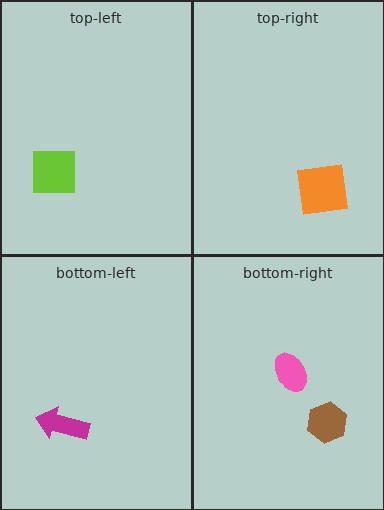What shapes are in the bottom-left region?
The magenta arrow.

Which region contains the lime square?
The top-left region.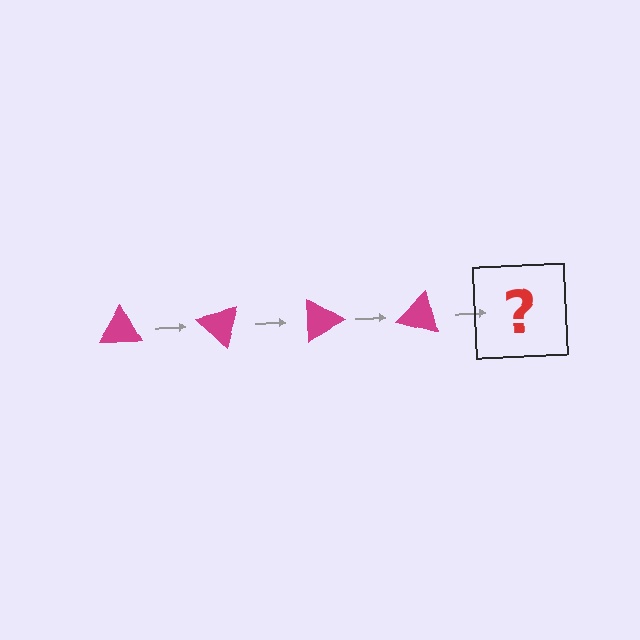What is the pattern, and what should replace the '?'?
The pattern is that the triangle rotates 45 degrees each step. The '?' should be a magenta triangle rotated 180 degrees.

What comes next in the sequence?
The next element should be a magenta triangle rotated 180 degrees.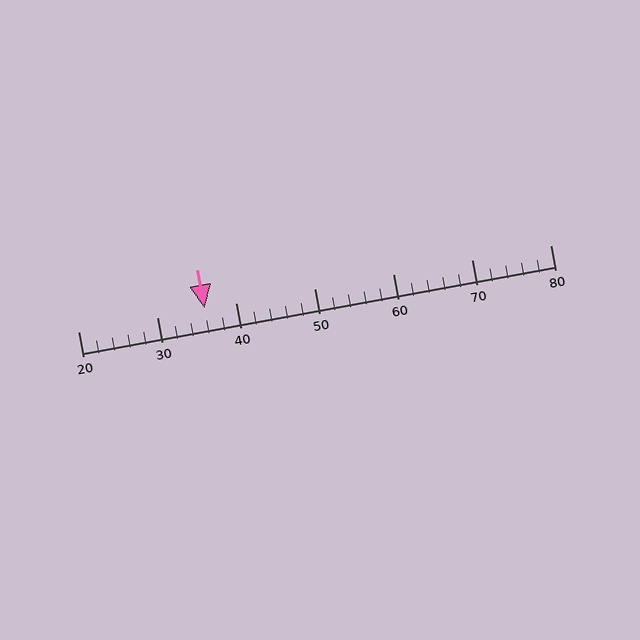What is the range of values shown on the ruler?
The ruler shows values from 20 to 80.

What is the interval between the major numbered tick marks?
The major tick marks are spaced 10 units apart.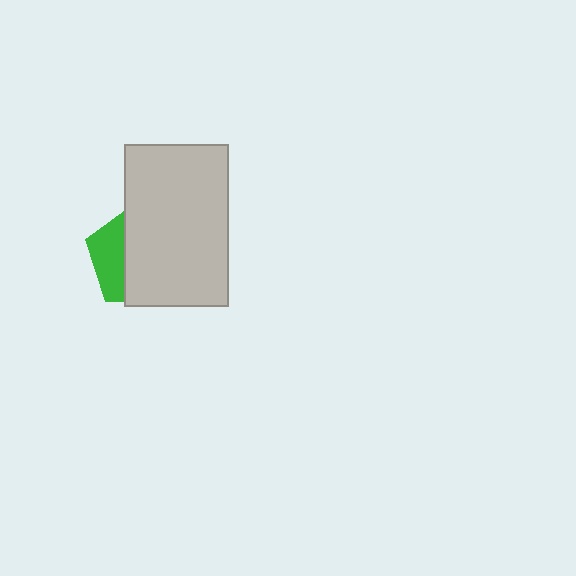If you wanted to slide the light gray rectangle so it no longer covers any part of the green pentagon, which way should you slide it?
Slide it right — that is the most direct way to separate the two shapes.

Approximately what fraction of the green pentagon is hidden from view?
Roughly 69% of the green pentagon is hidden behind the light gray rectangle.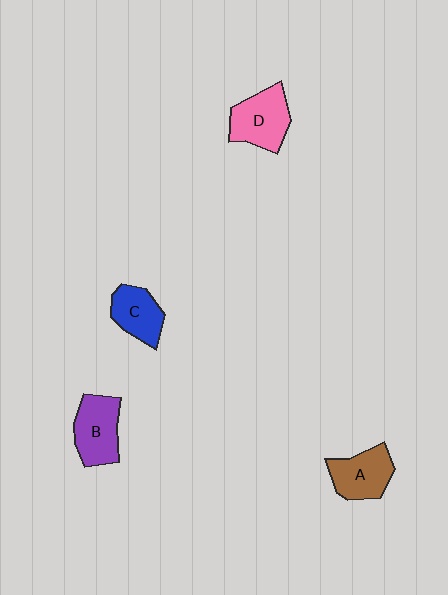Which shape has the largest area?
Shape D (pink).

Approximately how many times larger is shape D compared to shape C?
Approximately 1.3 times.